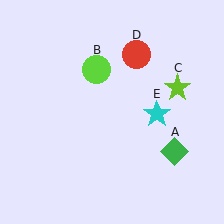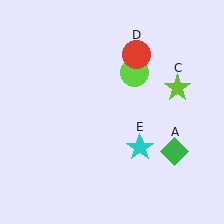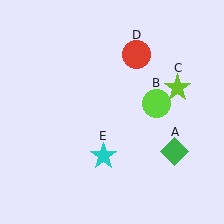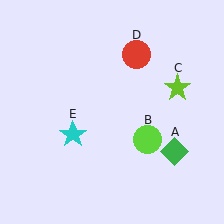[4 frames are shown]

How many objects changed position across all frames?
2 objects changed position: lime circle (object B), cyan star (object E).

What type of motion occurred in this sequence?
The lime circle (object B), cyan star (object E) rotated clockwise around the center of the scene.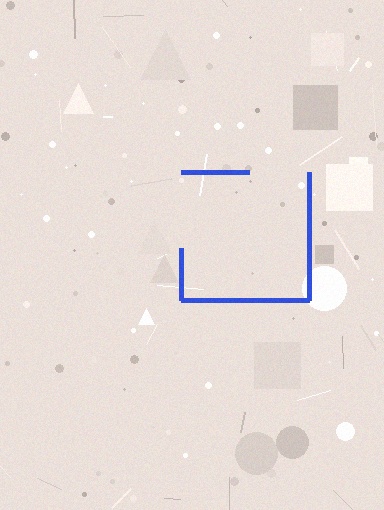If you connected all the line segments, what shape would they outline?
They would outline a square.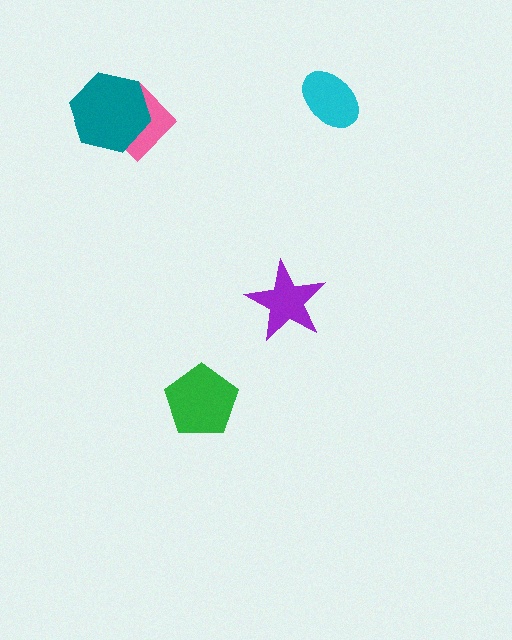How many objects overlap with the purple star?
0 objects overlap with the purple star.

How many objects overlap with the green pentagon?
0 objects overlap with the green pentagon.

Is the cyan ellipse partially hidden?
No, no other shape covers it.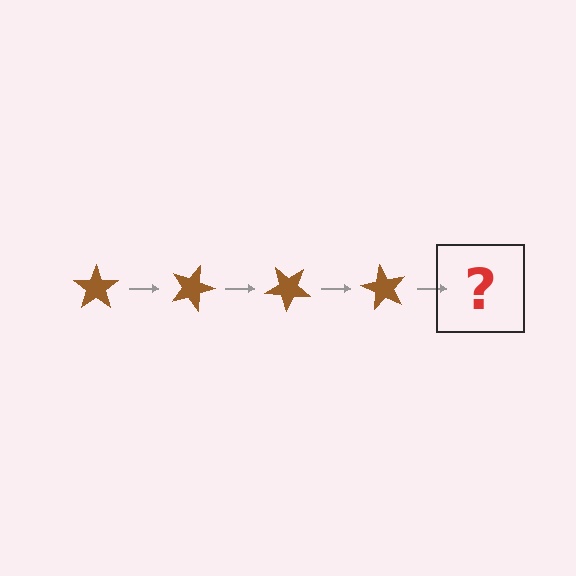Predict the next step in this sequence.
The next step is a brown star rotated 80 degrees.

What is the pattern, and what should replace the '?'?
The pattern is that the star rotates 20 degrees each step. The '?' should be a brown star rotated 80 degrees.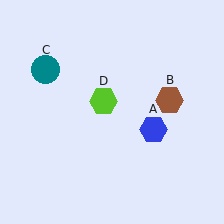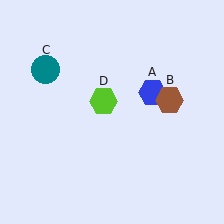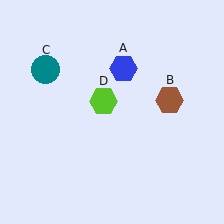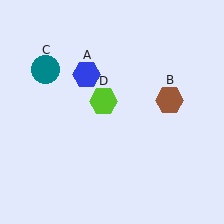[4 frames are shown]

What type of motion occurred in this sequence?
The blue hexagon (object A) rotated counterclockwise around the center of the scene.